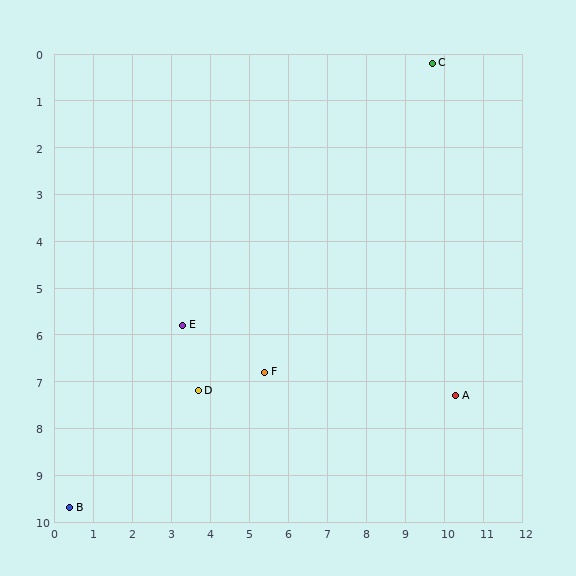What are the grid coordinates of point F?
Point F is at approximately (5.4, 6.8).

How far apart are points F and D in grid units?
Points F and D are about 1.7 grid units apart.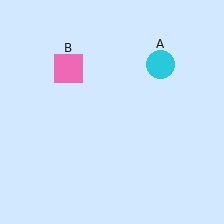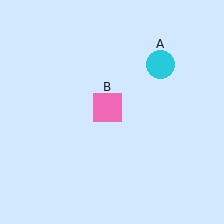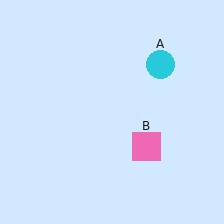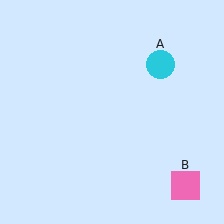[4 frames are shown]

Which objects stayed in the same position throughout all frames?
Cyan circle (object A) remained stationary.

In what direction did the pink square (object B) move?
The pink square (object B) moved down and to the right.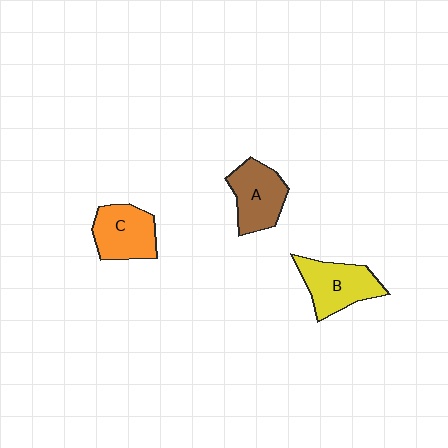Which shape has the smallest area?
Shape A (brown).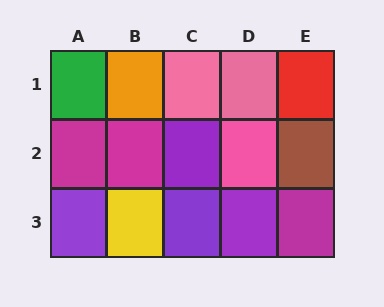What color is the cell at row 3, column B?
Yellow.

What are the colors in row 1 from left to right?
Green, orange, pink, pink, red.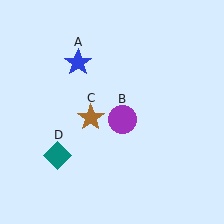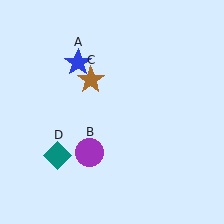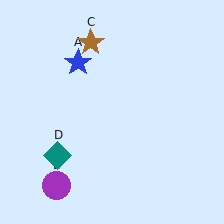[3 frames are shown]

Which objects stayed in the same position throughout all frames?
Blue star (object A) and teal diamond (object D) remained stationary.